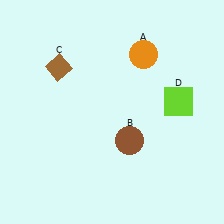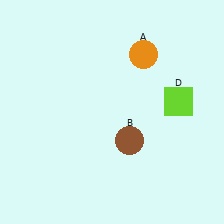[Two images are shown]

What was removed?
The brown diamond (C) was removed in Image 2.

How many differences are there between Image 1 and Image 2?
There is 1 difference between the two images.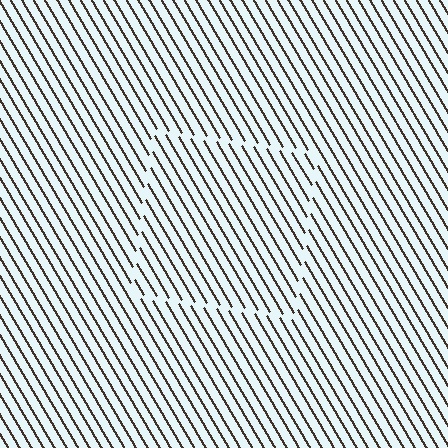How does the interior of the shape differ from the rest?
The interior of the shape contains the same grating, shifted by half a period — the contour is defined by the phase discontinuity where line-ends from the inner and outer gratings abut.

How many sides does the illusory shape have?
4 sides — the line-ends trace a square.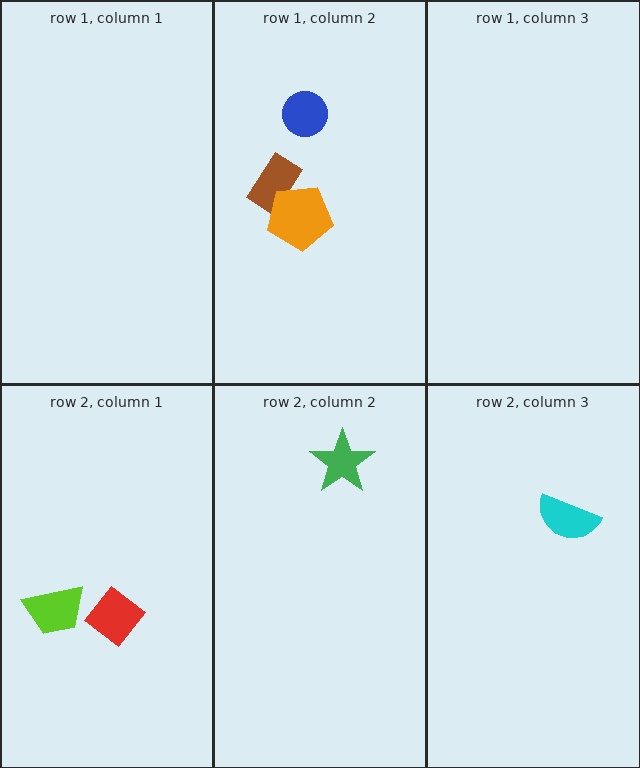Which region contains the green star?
The row 2, column 2 region.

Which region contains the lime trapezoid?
The row 2, column 1 region.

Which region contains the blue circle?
The row 1, column 2 region.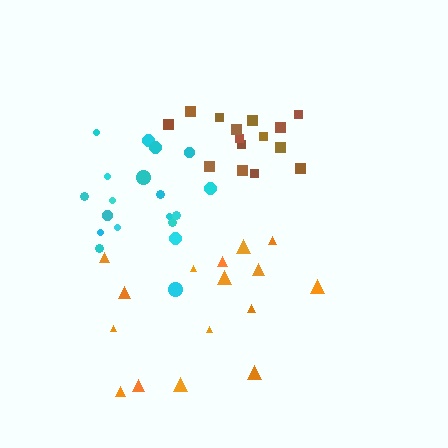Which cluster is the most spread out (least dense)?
Orange.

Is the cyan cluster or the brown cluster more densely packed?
Brown.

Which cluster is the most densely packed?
Brown.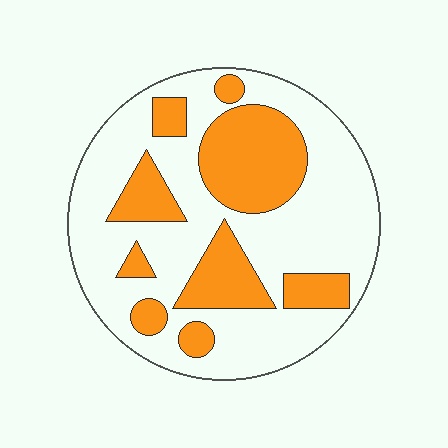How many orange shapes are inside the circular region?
9.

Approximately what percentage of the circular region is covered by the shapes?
Approximately 30%.